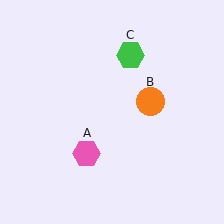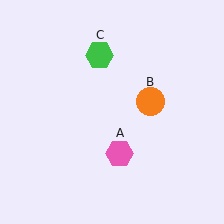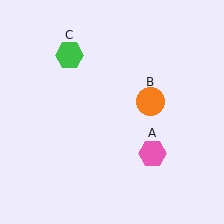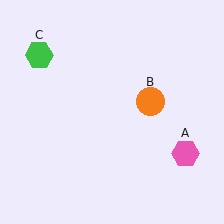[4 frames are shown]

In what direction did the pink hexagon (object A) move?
The pink hexagon (object A) moved right.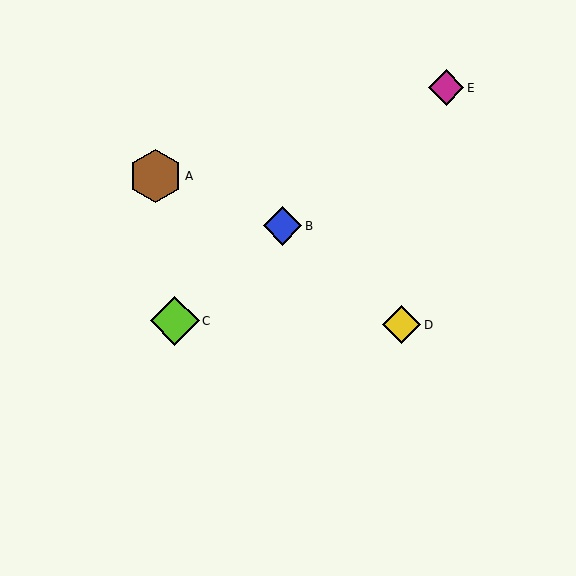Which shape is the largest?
The brown hexagon (labeled A) is the largest.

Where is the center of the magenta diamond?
The center of the magenta diamond is at (446, 88).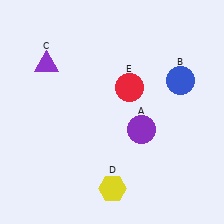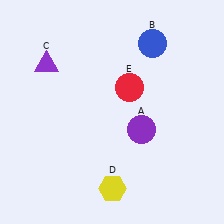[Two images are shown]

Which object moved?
The blue circle (B) moved up.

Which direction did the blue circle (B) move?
The blue circle (B) moved up.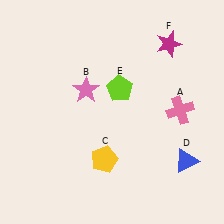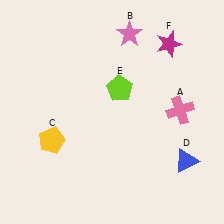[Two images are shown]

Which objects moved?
The objects that moved are: the pink star (B), the yellow pentagon (C).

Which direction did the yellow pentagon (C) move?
The yellow pentagon (C) moved left.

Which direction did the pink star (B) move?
The pink star (B) moved up.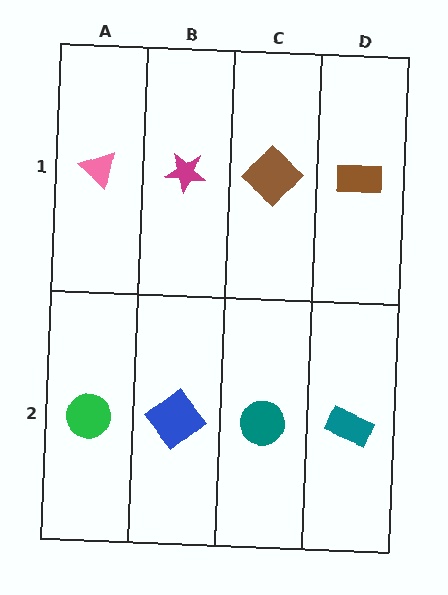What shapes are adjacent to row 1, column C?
A teal circle (row 2, column C), a magenta star (row 1, column B), a brown rectangle (row 1, column D).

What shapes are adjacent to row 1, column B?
A blue diamond (row 2, column B), a pink triangle (row 1, column A), a brown diamond (row 1, column C).